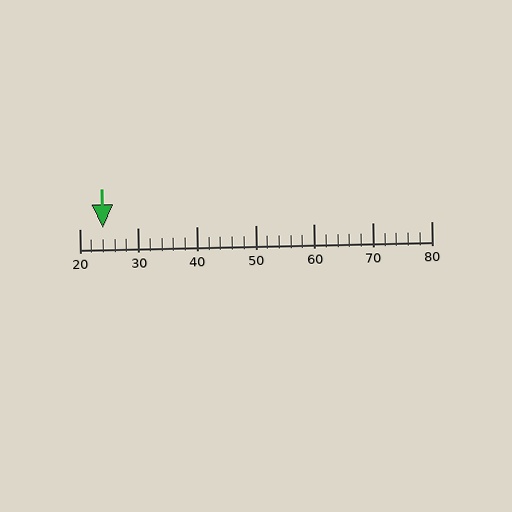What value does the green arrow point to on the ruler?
The green arrow points to approximately 24.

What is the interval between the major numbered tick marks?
The major tick marks are spaced 10 units apart.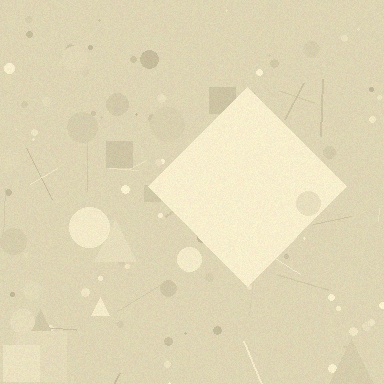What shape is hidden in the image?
A diamond is hidden in the image.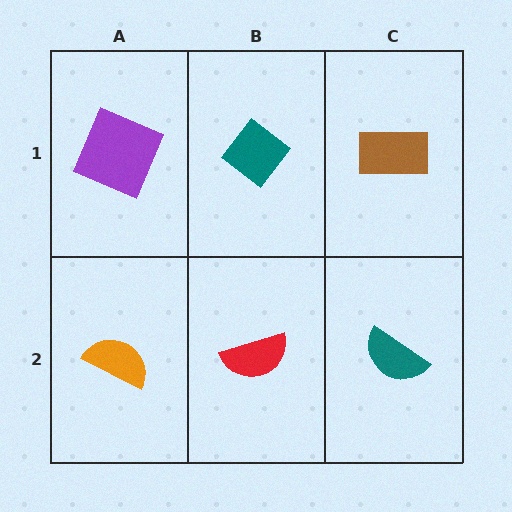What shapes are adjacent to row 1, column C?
A teal semicircle (row 2, column C), a teal diamond (row 1, column B).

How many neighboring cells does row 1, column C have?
2.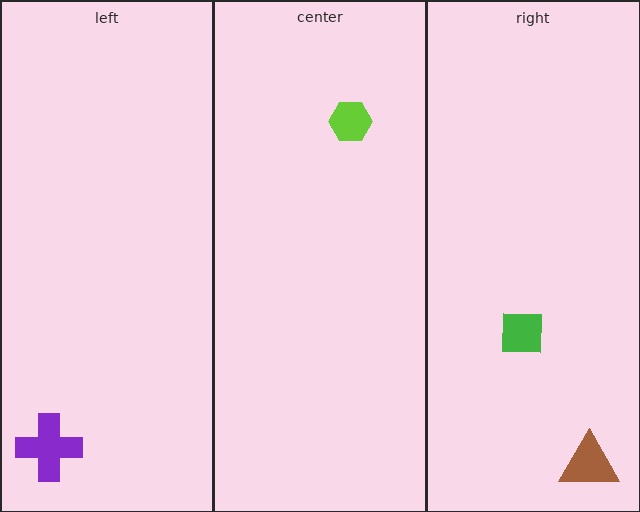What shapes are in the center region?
The lime hexagon.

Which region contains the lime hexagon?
The center region.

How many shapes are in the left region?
1.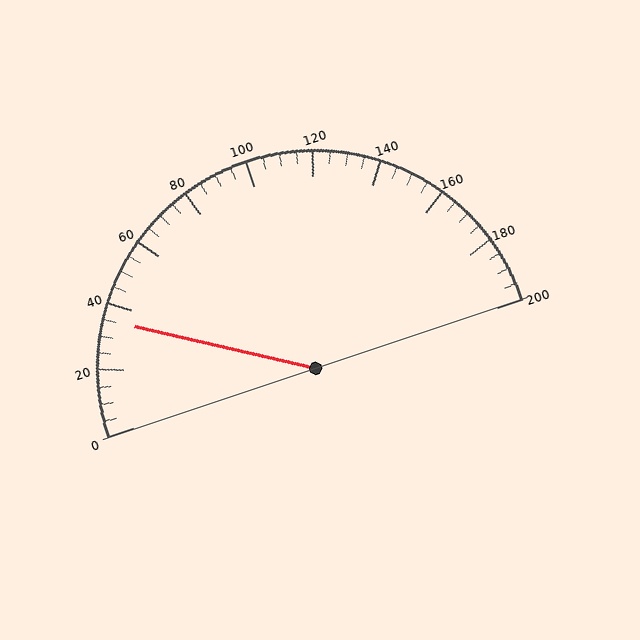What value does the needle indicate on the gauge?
The needle indicates approximately 35.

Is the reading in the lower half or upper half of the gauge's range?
The reading is in the lower half of the range (0 to 200).